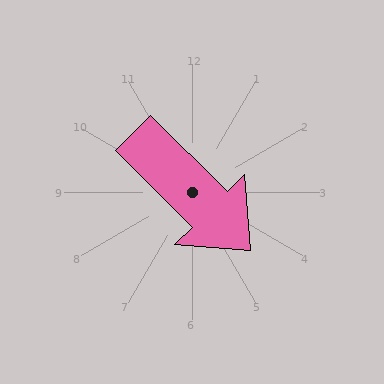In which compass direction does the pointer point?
Southeast.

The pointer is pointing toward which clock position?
Roughly 4 o'clock.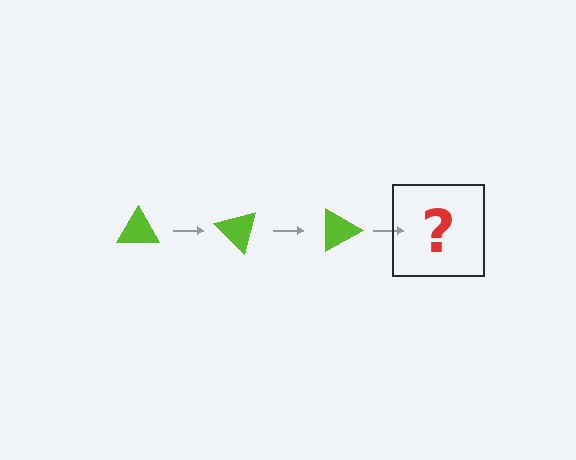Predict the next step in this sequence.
The next step is a lime triangle rotated 135 degrees.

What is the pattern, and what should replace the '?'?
The pattern is that the triangle rotates 45 degrees each step. The '?' should be a lime triangle rotated 135 degrees.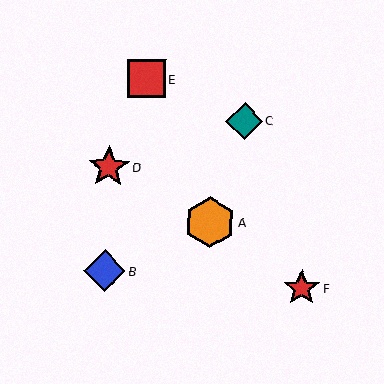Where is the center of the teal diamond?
The center of the teal diamond is at (244, 121).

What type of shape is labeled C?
Shape C is a teal diamond.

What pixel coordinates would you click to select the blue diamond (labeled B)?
Click at (105, 271) to select the blue diamond B.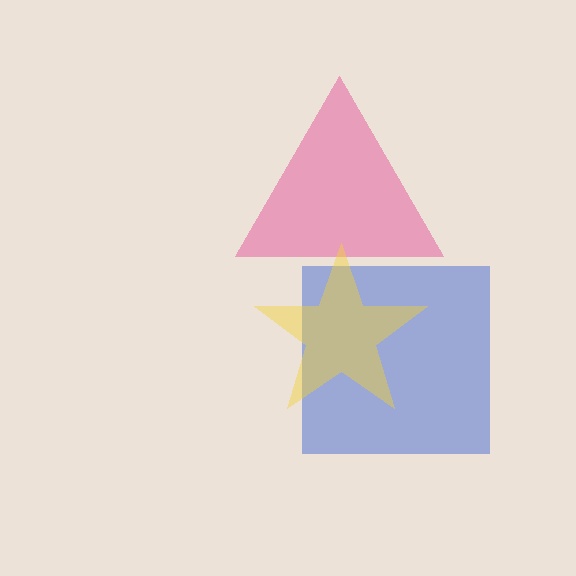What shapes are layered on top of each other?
The layered shapes are: a pink triangle, a blue square, a yellow star.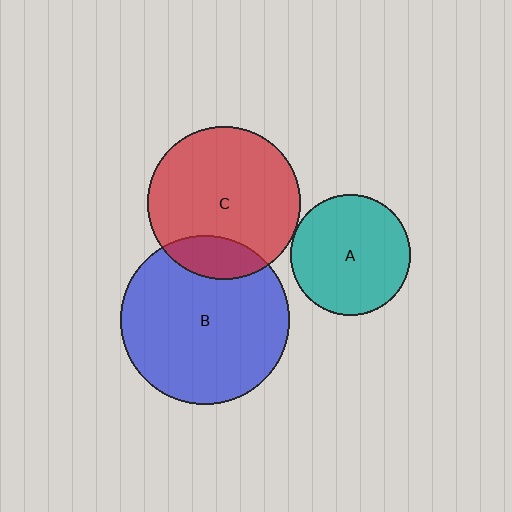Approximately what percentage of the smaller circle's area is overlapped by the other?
Approximately 15%.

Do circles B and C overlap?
Yes.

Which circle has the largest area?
Circle B (blue).